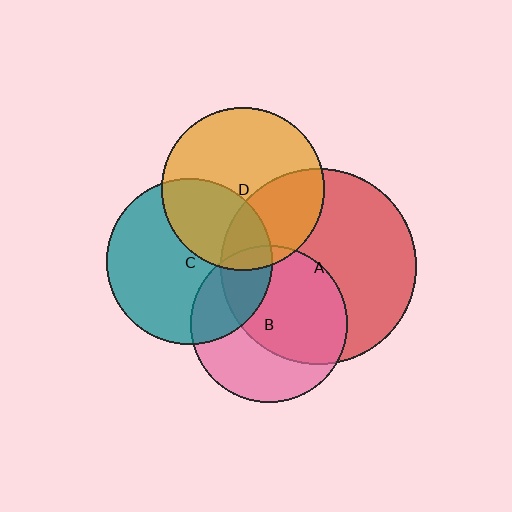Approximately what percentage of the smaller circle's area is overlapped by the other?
Approximately 25%.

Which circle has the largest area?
Circle A (red).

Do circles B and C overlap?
Yes.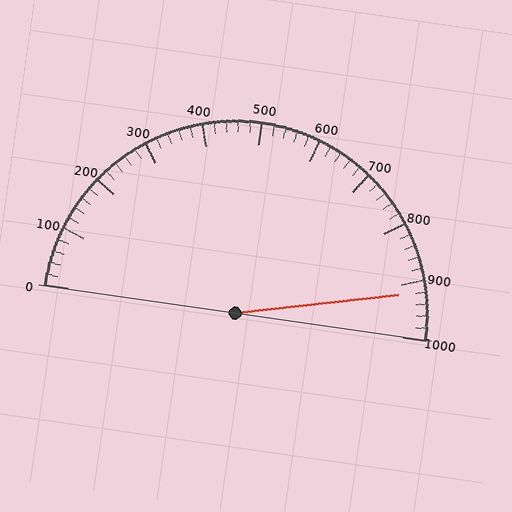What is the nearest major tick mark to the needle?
The nearest major tick mark is 900.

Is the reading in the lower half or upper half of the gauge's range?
The reading is in the upper half of the range (0 to 1000).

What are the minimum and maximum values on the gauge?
The gauge ranges from 0 to 1000.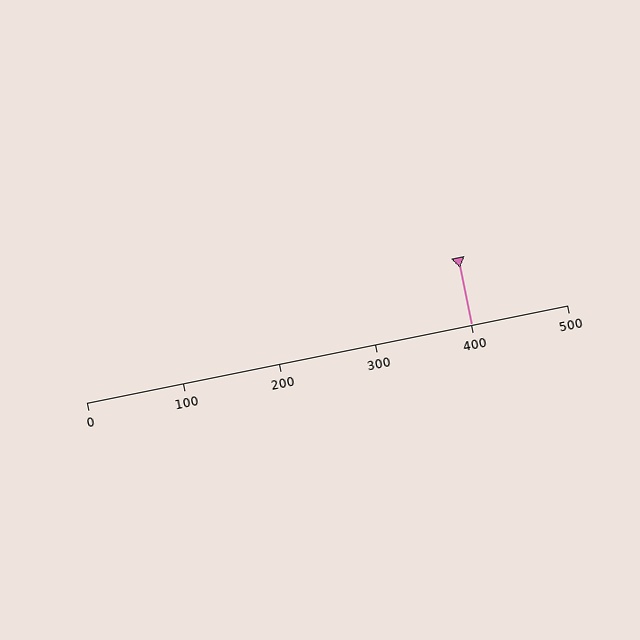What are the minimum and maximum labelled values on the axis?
The axis runs from 0 to 500.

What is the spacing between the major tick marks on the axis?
The major ticks are spaced 100 apart.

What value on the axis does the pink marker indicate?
The marker indicates approximately 400.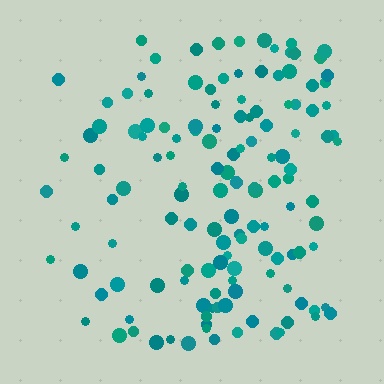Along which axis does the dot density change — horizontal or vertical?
Horizontal.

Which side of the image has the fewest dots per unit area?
The left.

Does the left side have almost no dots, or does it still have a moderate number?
Still a moderate number, just noticeably fewer than the right.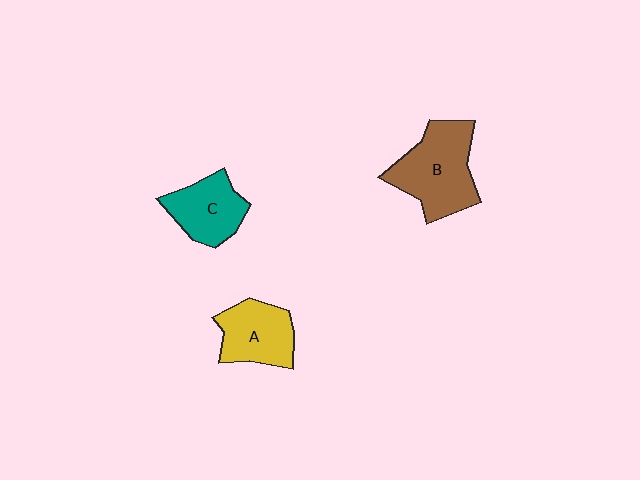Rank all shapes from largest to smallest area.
From largest to smallest: B (brown), A (yellow), C (teal).